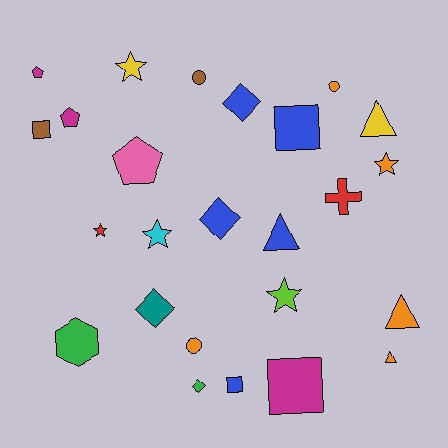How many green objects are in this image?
There are 2 green objects.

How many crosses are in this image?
There is 1 cross.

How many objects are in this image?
There are 25 objects.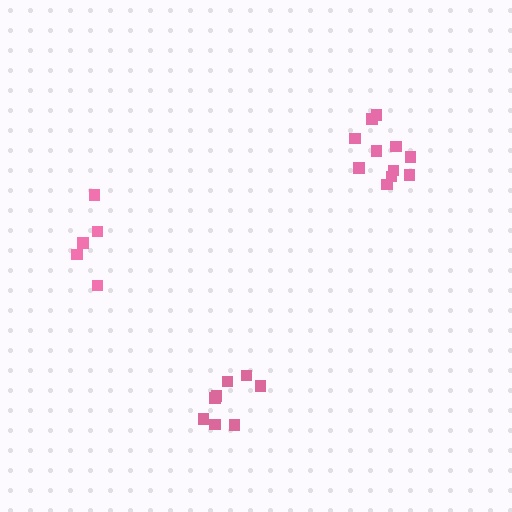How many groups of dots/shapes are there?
There are 3 groups.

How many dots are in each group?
Group 1: 11 dots, Group 2: 8 dots, Group 3: 5 dots (24 total).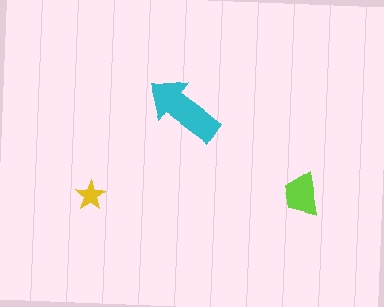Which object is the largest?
The cyan arrow.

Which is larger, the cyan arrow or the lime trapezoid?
The cyan arrow.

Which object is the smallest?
The yellow star.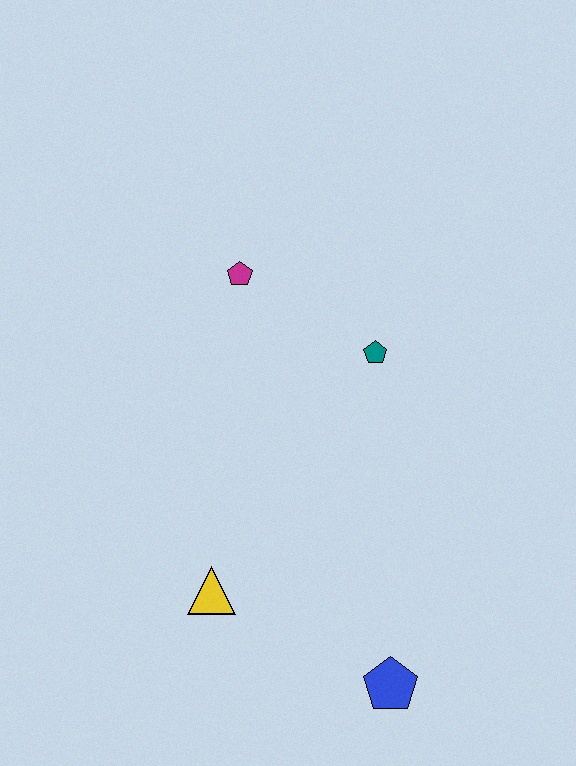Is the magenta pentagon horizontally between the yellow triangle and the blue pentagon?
Yes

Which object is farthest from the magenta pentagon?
The blue pentagon is farthest from the magenta pentagon.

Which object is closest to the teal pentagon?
The magenta pentagon is closest to the teal pentagon.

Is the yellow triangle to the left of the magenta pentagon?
Yes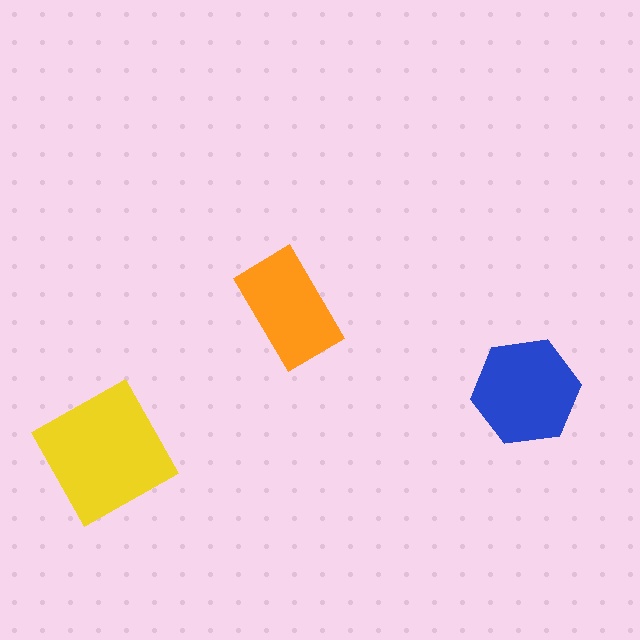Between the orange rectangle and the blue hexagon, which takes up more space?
The blue hexagon.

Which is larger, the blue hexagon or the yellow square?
The yellow square.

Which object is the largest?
The yellow square.